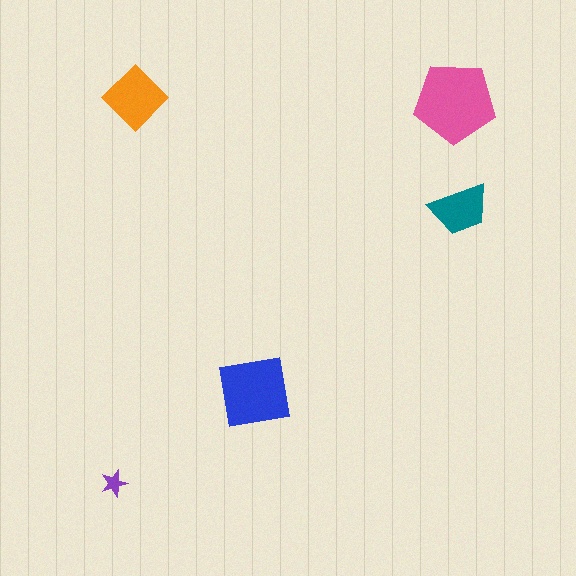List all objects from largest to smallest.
The pink pentagon, the blue square, the orange diamond, the teal trapezoid, the purple star.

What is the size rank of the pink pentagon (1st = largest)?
1st.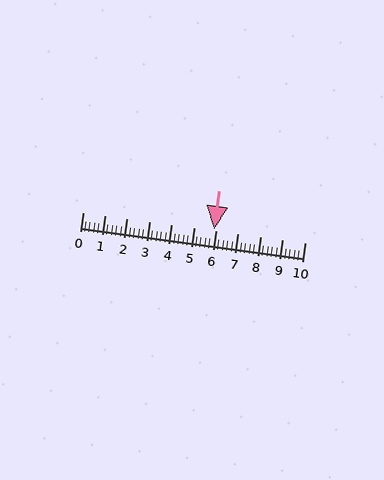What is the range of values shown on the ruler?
The ruler shows values from 0 to 10.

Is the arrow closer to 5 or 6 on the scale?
The arrow is closer to 6.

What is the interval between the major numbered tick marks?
The major tick marks are spaced 1 units apart.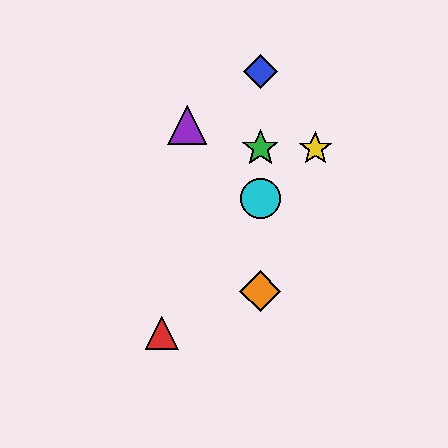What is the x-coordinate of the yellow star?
The yellow star is at x≈315.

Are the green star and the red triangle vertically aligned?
No, the green star is at x≈260 and the red triangle is at x≈162.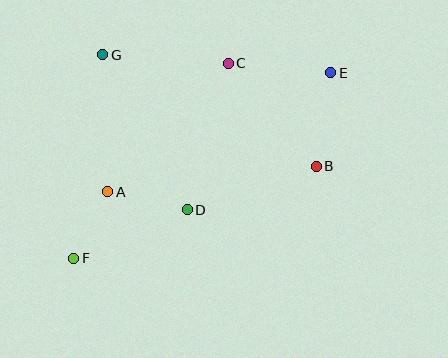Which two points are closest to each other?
Points A and F are closest to each other.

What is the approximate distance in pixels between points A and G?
The distance between A and G is approximately 137 pixels.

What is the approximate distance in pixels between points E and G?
The distance between E and G is approximately 229 pixels.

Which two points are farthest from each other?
Points E and F are farthest from each other.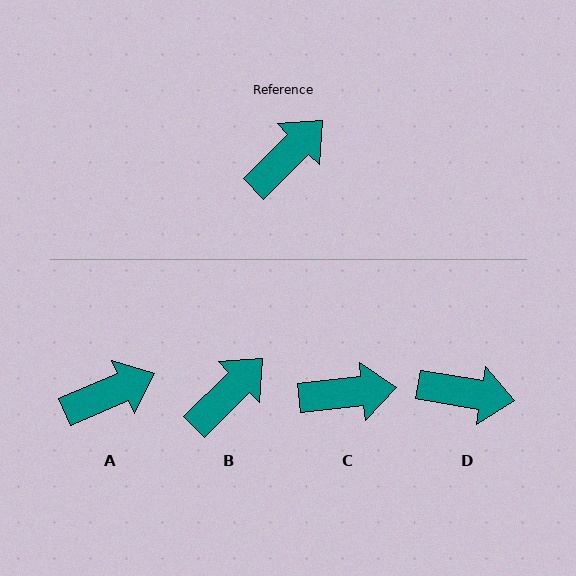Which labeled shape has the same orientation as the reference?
B.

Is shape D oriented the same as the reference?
No, it is off by about 55 degrees.